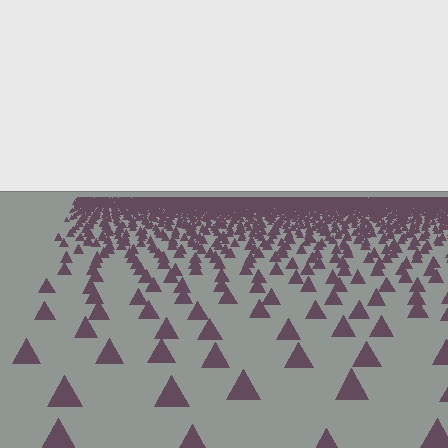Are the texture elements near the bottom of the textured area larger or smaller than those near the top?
Larger. Near the bottom, elements are closer to the viewer and appear at a bigger on-screen size.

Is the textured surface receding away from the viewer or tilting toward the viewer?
The surface is receding away from the viewer. Texture elements get smaller and denser toward the top.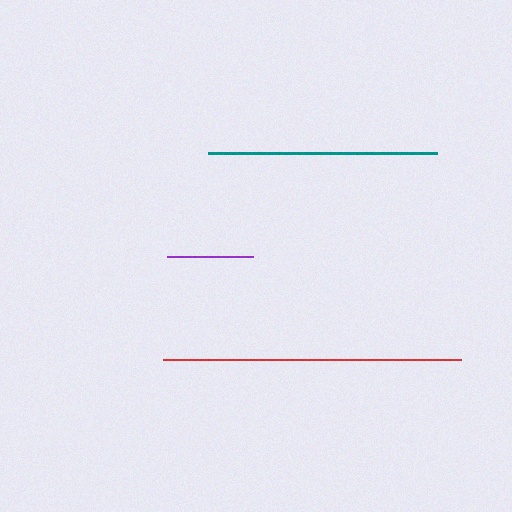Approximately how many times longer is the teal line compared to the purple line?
The teal line is approximately 2.6 times the length of the purple line.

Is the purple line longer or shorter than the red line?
The red line is longer than the purple line.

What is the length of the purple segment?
The purple segment is approximately 86 pixels long.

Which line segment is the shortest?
The purple line is the shortest at approximately 86 pixels.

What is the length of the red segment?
The red segment is approximately 299 pixels long.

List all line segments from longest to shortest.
From longest to shortest: red, teal, purple.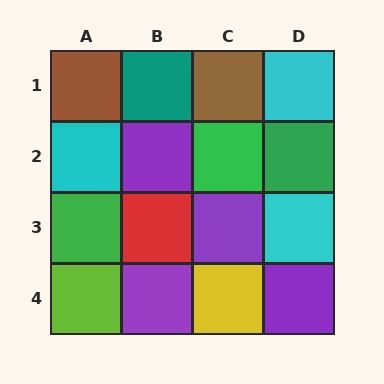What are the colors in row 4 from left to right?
Lime, purple, yellow, purple.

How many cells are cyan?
3 cells are cyan.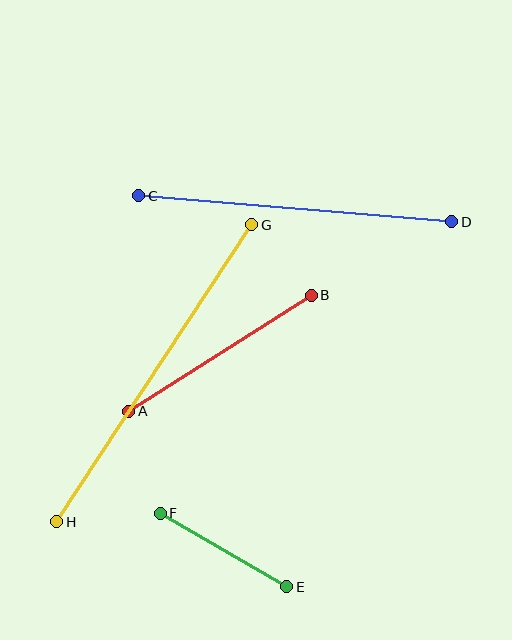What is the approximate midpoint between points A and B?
The midpoint is at approximately (220, 353) pixels.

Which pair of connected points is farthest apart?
Points G and H are farthest apart.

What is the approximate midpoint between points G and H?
The midpoint is at approximately (154, 373) pixels.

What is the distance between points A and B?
The distance is approximately 216 pixels.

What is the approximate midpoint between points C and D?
The midpoint is at approximately (295, 209) pixels.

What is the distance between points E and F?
The distance is approximately 146 pixels.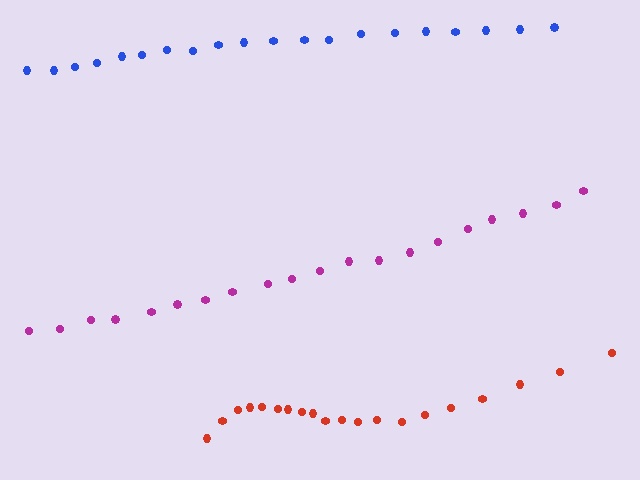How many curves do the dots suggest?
There are 3 distinct paths.